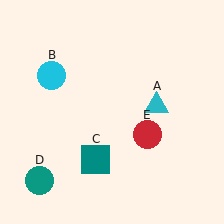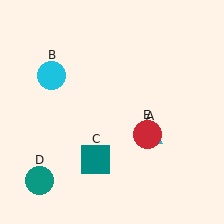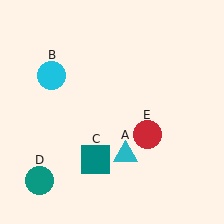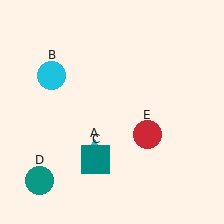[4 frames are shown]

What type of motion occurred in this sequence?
The cyan triangle (object A) rotated clockwise around the center of the scene.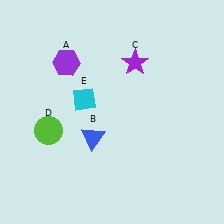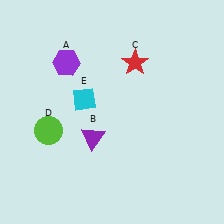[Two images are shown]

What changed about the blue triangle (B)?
In Image 1, B is blue. In Image 2, it changed to purple.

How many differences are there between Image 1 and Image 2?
There are 2 differences between the two images.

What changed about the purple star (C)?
In Image 1, C is purple. In Image 2, it changed to red.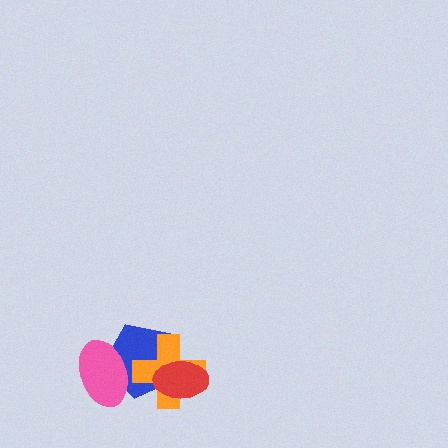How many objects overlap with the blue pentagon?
3 objects overlap with the blue pentagon.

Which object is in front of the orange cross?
The red ellipse is in front of the orange cross.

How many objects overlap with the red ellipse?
2 objects overlap with the red ellipse.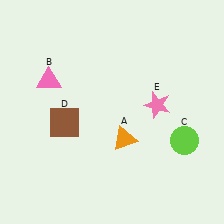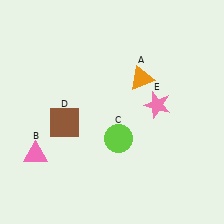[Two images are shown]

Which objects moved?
The objects that moved are: the orange triangle (A), the pink triangle (B), the lime circle (C).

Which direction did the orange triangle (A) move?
The orange triangle (A) moved up.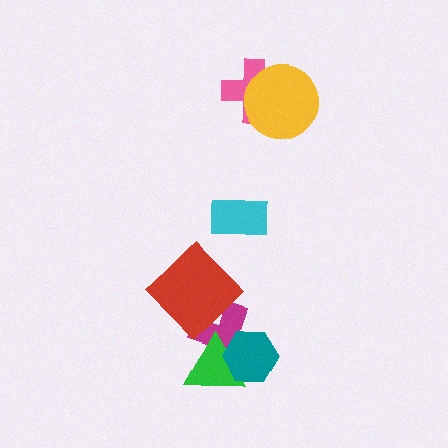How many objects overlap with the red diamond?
1 object overlaps with the red diamond.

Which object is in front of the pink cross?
The yellow circle is in front of the pink cross.